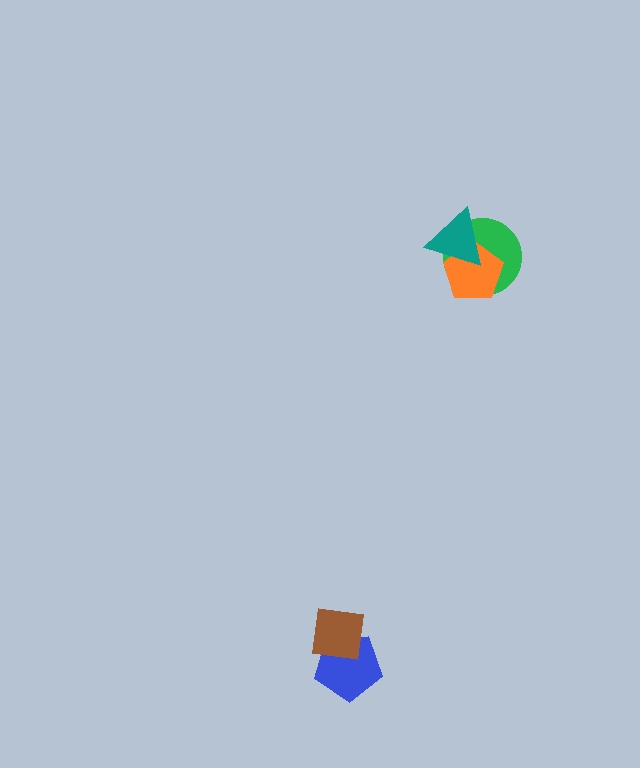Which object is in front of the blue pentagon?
The brown square is in front of the blue pentagon.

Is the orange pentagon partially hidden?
Yes, it is partially covered by another shape.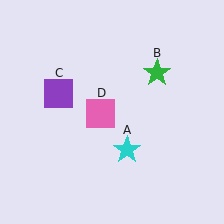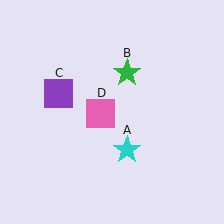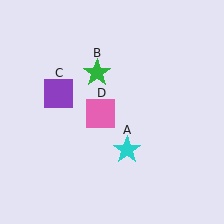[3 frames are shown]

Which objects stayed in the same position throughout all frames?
Cyan star (object A) and purple square (object C) and pink square (object D) remained stationary.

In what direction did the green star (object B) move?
The green star (object B) moved left.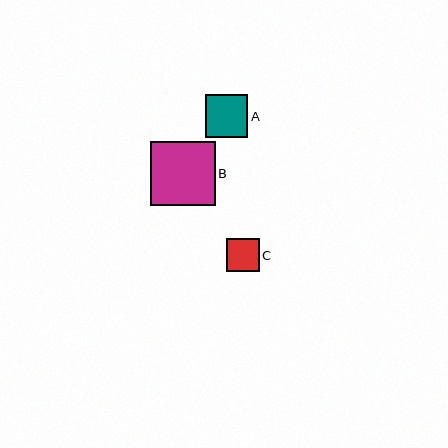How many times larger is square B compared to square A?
Square B is approximately 1.5 times the size of square A.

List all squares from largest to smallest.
From largest to smallest: B, A, C.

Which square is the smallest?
Square C is the smallest with a size of approximately 33 pixels.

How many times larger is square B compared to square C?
Square B is approximately 2.0 times the size of square C.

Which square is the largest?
Square B is the largest with a size of approximately 65 pixels.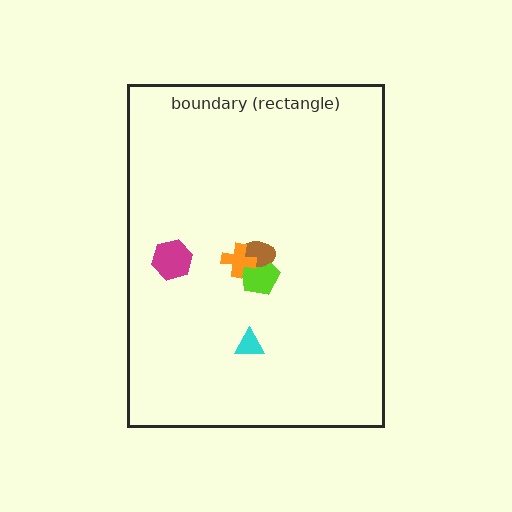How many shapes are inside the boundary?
5 inside, 0 outside.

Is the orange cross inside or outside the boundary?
Inside.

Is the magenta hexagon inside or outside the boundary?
Inside.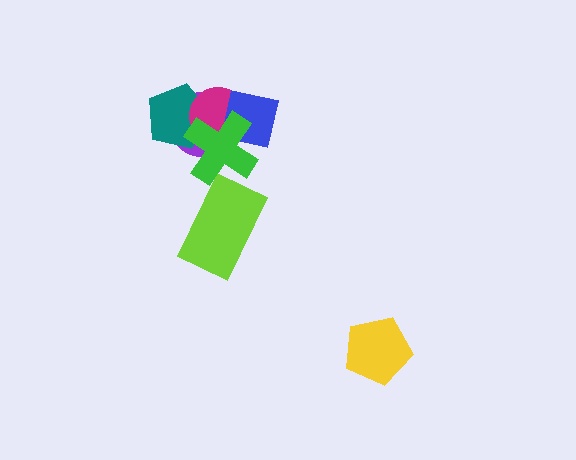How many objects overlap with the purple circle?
4 objects overlap with the purple circle.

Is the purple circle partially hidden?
Yes, it is partially covered by another shape.